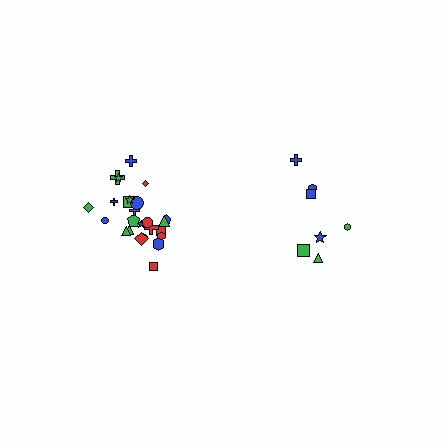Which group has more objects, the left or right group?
The left group.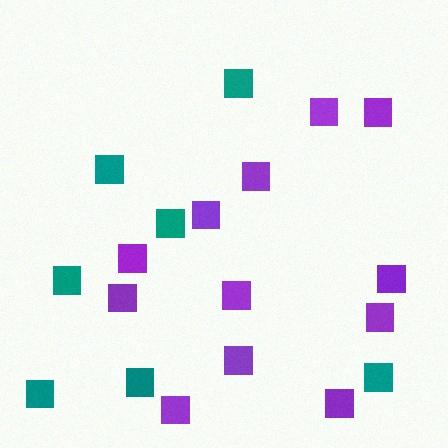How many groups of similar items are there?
There are 2 groups: one group of purple squares (12) and one group of teal squares (7).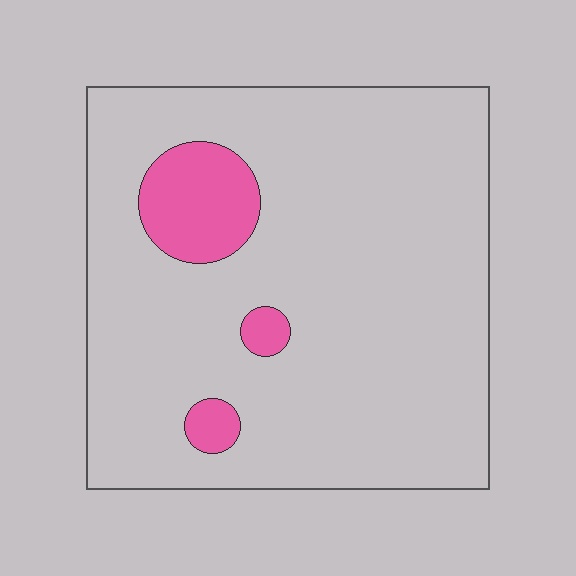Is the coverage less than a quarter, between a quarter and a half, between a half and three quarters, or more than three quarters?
Less than a quarter.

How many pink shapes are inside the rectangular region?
3.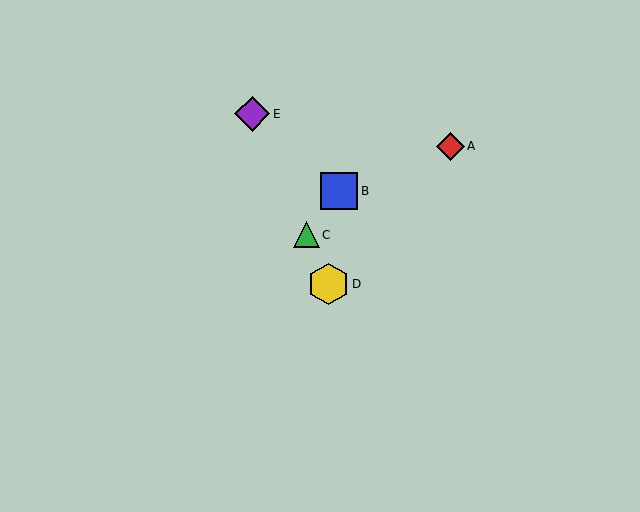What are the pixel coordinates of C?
Object C is at (306, 235).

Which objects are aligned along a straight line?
Objects C, D, E are aligned along a straight line.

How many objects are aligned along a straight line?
3 objects (C, D, E) are aligned along a straight line.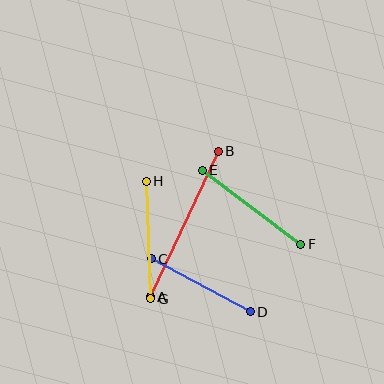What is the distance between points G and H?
The distance is approximately 118 pixels.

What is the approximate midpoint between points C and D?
The midpoint is at approximately (201, 285) pixels.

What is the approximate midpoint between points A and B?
The midpoint is at approximately (184, 224) pixels.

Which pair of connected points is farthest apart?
Points A and B are farthest apart.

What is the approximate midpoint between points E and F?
The midpoint is at approximately (252, 207) pixels.